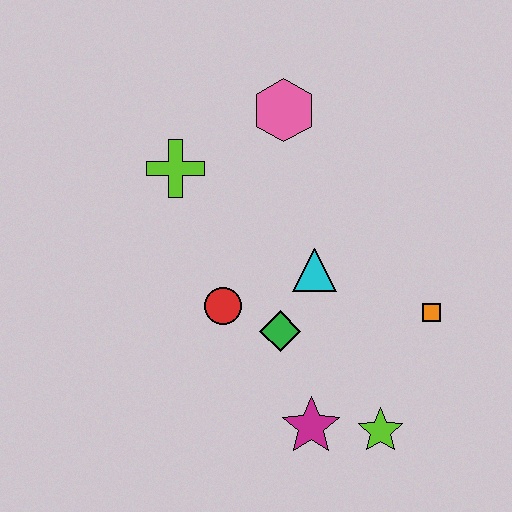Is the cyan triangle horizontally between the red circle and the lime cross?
No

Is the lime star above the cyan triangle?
No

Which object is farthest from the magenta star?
The pink hexagon is farthest from the magenta star.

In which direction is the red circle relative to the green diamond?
The red circle is to the left of the green diamond.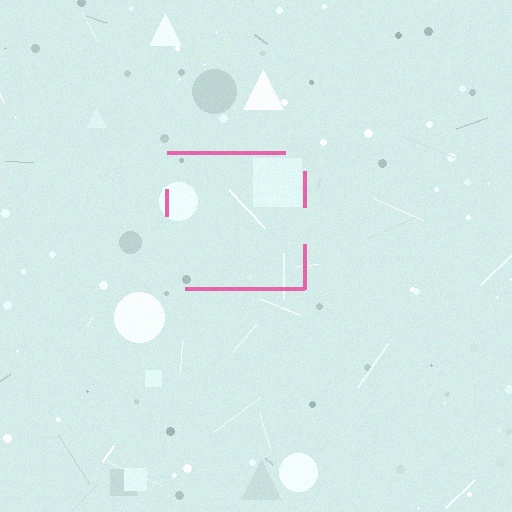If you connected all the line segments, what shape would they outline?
They would outline a square.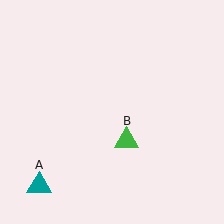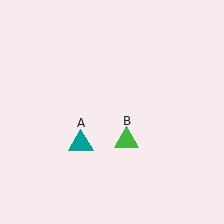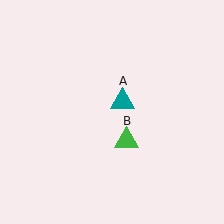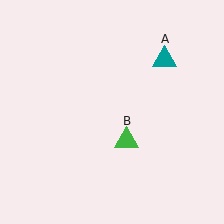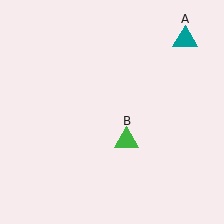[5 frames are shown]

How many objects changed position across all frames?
1 object changed position: teal triangle (object A).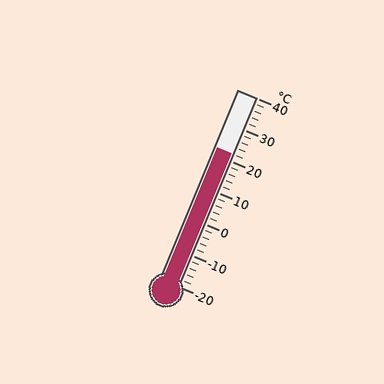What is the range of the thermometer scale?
The thermometer scale ranges from -20°C to 40°C.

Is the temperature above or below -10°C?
The temperature is above -10°C.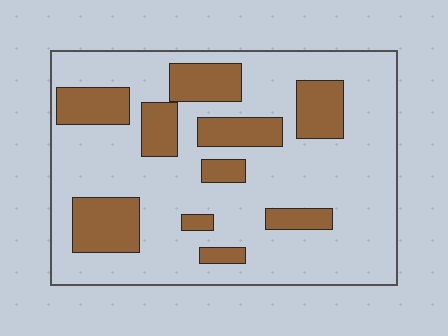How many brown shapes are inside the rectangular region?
10.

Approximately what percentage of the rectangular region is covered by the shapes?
Approximately 25%.